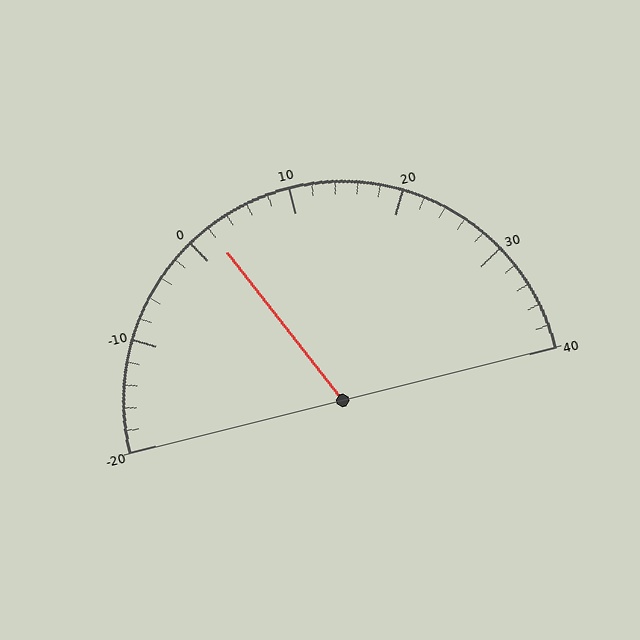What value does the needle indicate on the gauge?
The needle indicates approximately 2.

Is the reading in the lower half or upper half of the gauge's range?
The reading is in the lower half of the range (-20 to 40).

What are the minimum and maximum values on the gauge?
The gauge ranges from -20 to 40.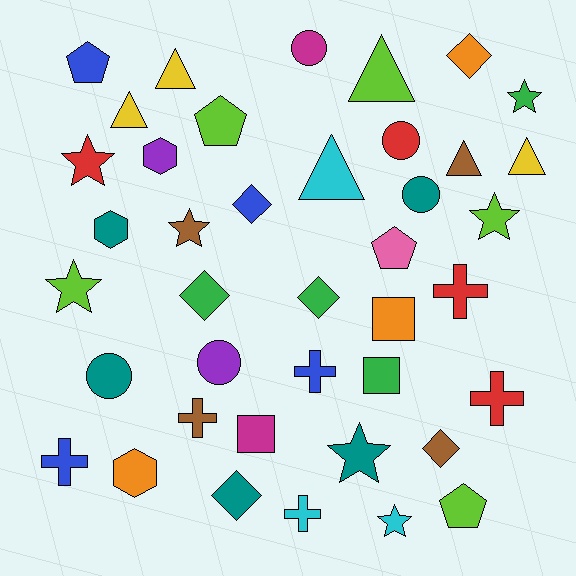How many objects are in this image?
There are 40 objects.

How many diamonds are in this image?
There are 6 diamonds.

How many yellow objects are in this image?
There are 3 yellow objects.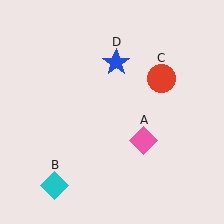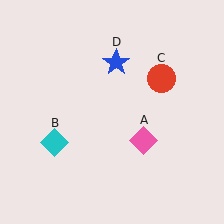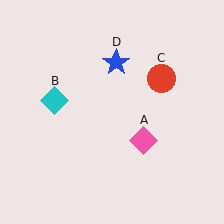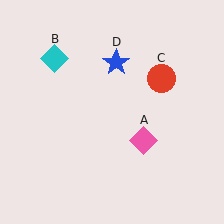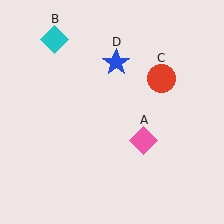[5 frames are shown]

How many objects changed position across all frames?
1 object changed position: cyan diamond (object B).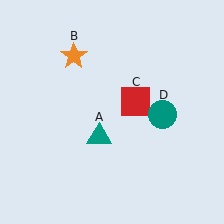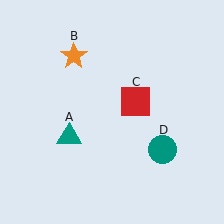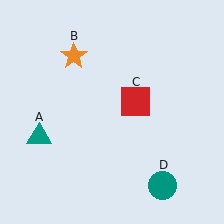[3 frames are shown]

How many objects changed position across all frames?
2 objects changed position: teal triangle (object A), teal circle (object D).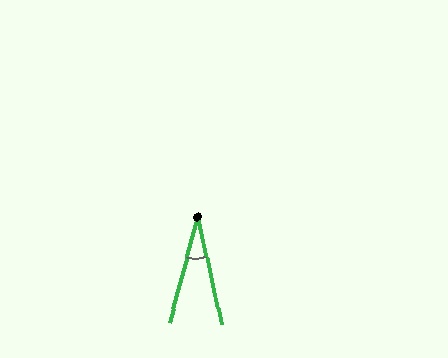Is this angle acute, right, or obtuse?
It is acute.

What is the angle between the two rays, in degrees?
Approximately 27 degrees.